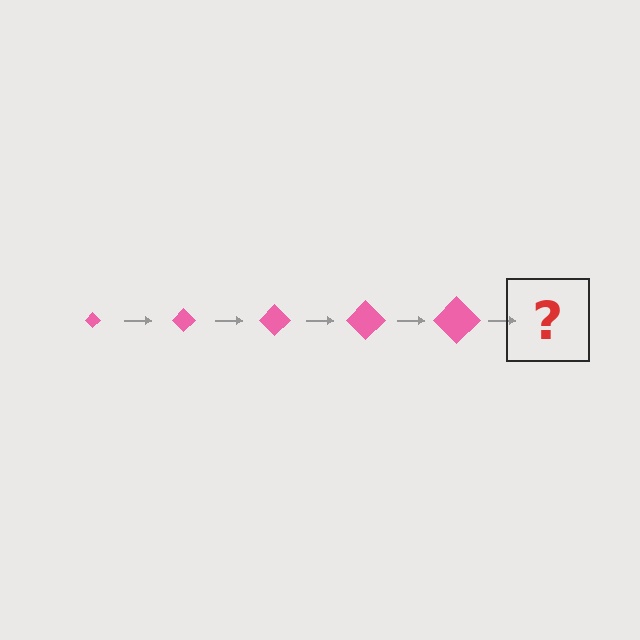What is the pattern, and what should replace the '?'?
The pattern is that the diamond gets progressively larger each step. The '?' should be a pink diamond, larger than the previous one.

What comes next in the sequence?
The next element should be a pink diamond, larger than the previous one.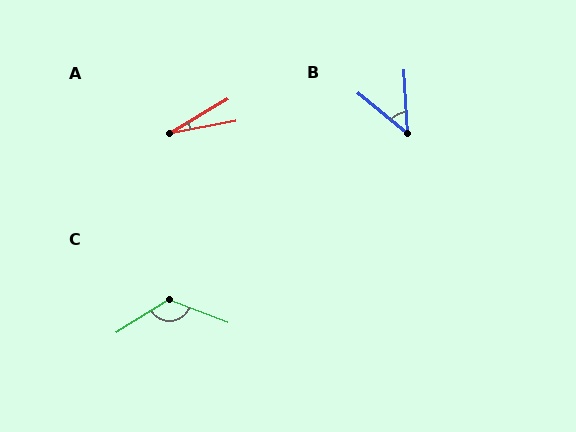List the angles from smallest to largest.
A (21°), B (48°), C (127°).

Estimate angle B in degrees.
Approximately 48 degrees.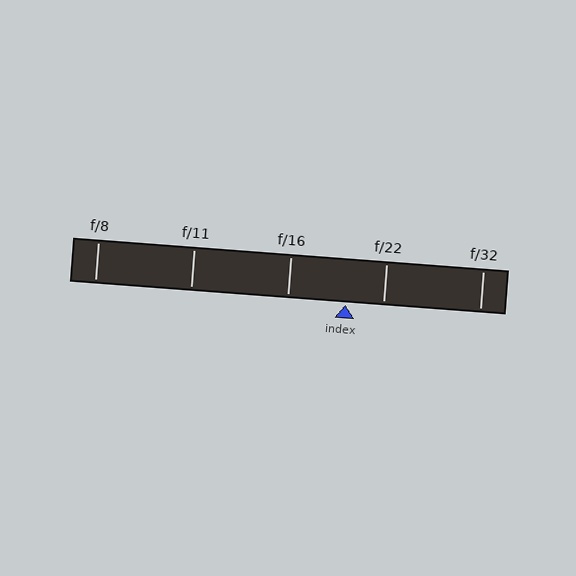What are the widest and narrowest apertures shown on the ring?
The widest aperture shown is f/8 and the narrowest is f/32.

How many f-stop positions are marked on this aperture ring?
There are 5 f-stop positions marked.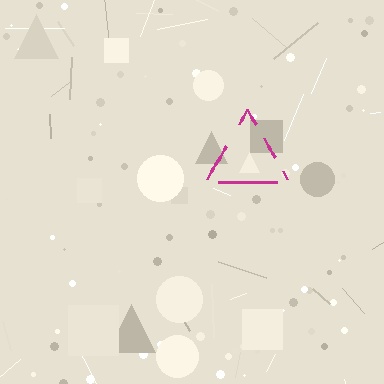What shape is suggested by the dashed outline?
The dashed outline suggests a triangle.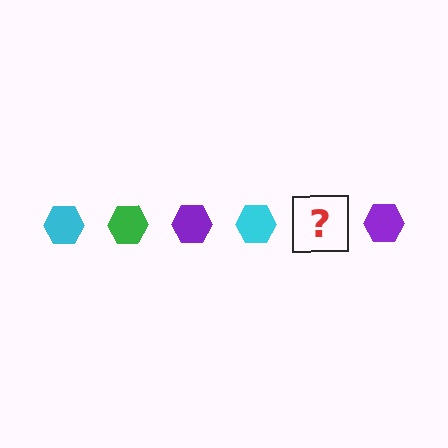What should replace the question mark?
The question mark should be replaced with a green hexagon.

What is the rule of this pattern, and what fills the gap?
The rule is that the pattern cycles through cyan, green, purple hexagons. The gap should be filled with a green hexagon.